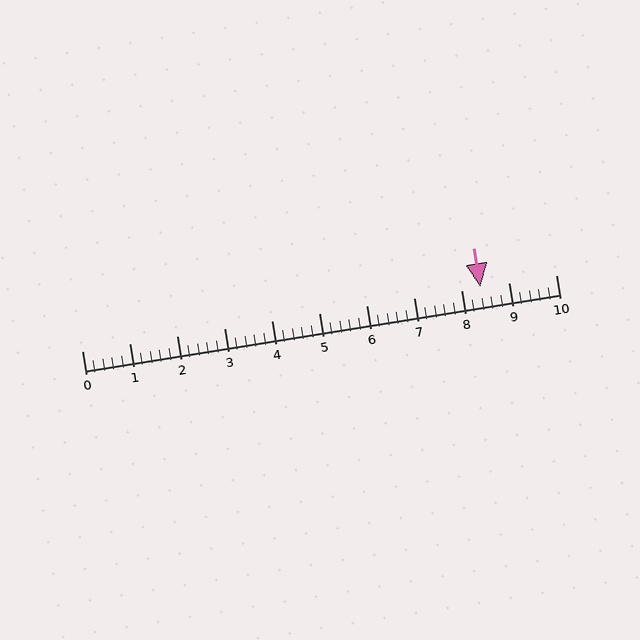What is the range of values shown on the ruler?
The ruler shows values from 0 to 10.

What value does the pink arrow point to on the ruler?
The pink arrow points to approximately 8.4.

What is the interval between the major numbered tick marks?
The major tick marks are spaced 1 units apart.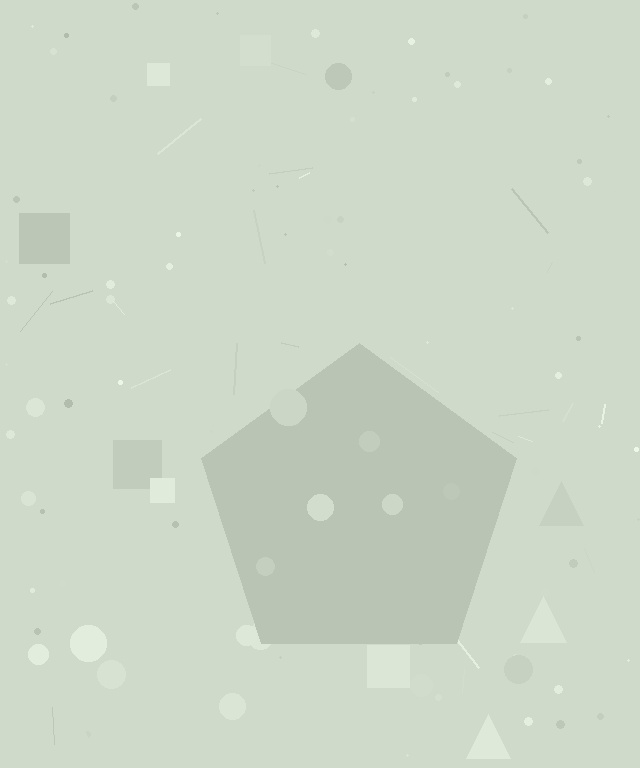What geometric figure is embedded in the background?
A pentagon is embedded in the background.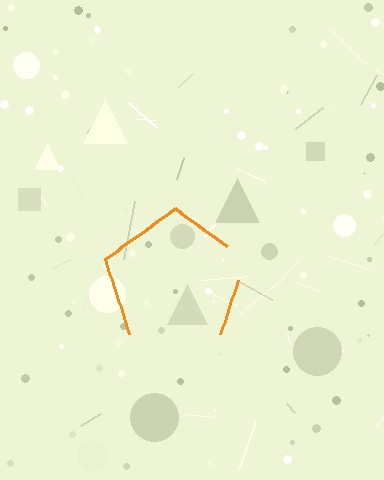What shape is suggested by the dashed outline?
The dashed outline suggests a pentagon.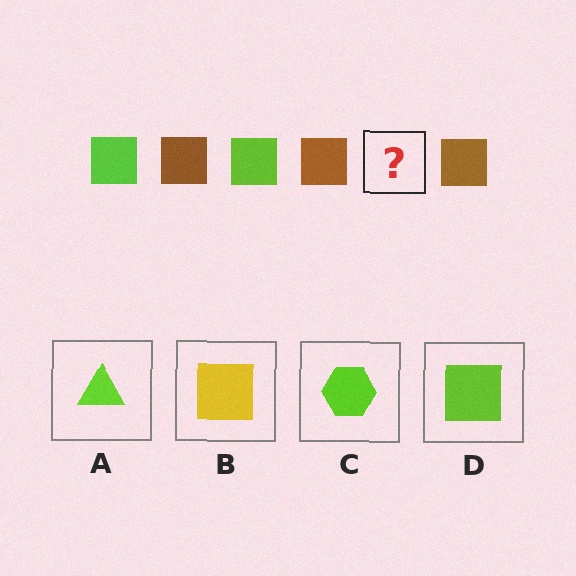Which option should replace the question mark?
Option D.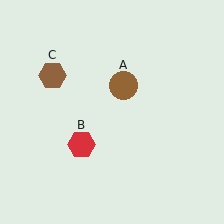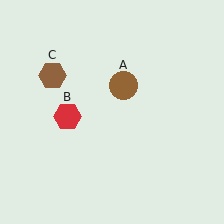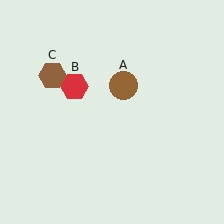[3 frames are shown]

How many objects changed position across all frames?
1 object changed position: red hexagon (object B).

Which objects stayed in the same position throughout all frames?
Brown circle (object A) and brown hexagon (object C) remained stationary.